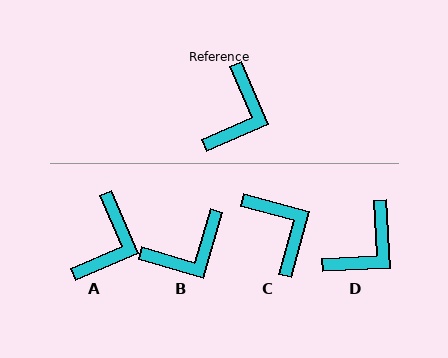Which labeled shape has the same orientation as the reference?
A.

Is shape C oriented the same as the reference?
No, it is off by about 51 degrees.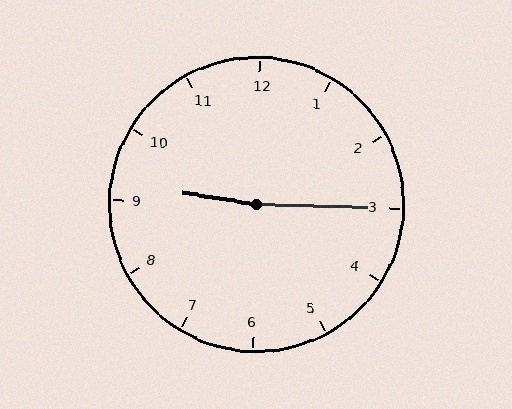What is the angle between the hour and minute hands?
Approximately 172 degrees.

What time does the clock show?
9:15.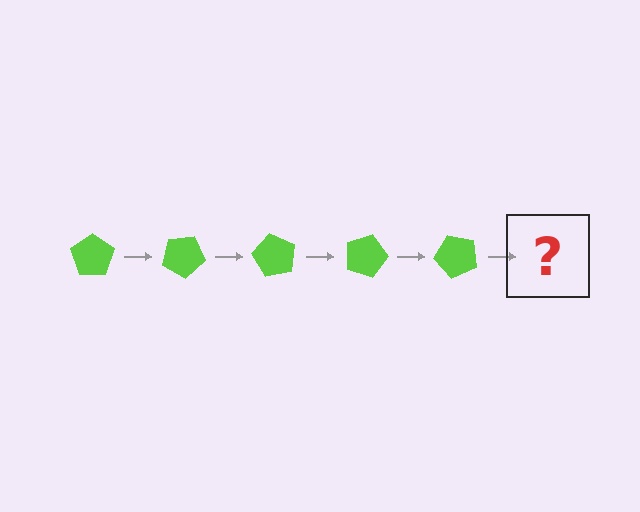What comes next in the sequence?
The next element should be a lime pentagon rotated 150 degrees.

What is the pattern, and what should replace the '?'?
The pattern is that the pentagon rotates 30 degrees each step. The '?' should be a lime pentagon rotated 150 degrees.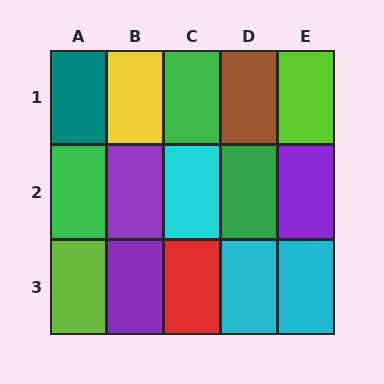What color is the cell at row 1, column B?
Yellow.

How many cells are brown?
1 cell is brown.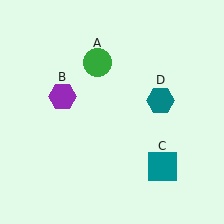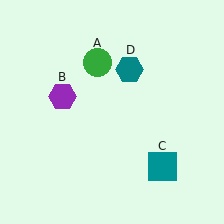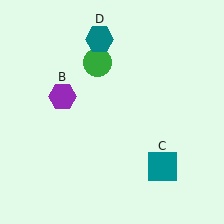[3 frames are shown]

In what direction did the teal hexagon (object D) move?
The teal hexagon (object D) moved up and to the left.